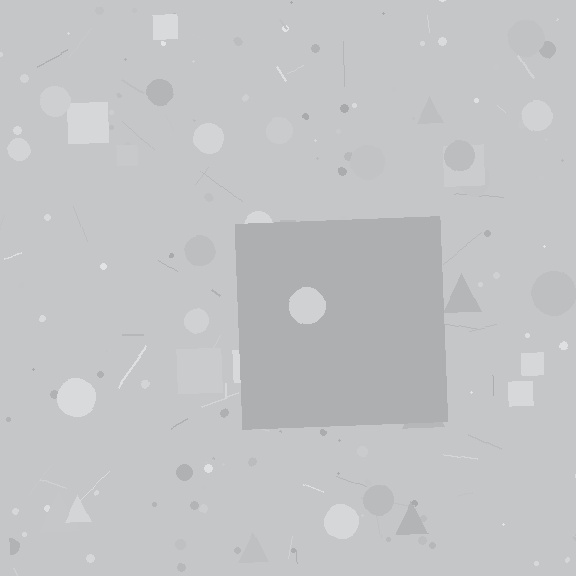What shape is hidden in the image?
A square is hidden in the image.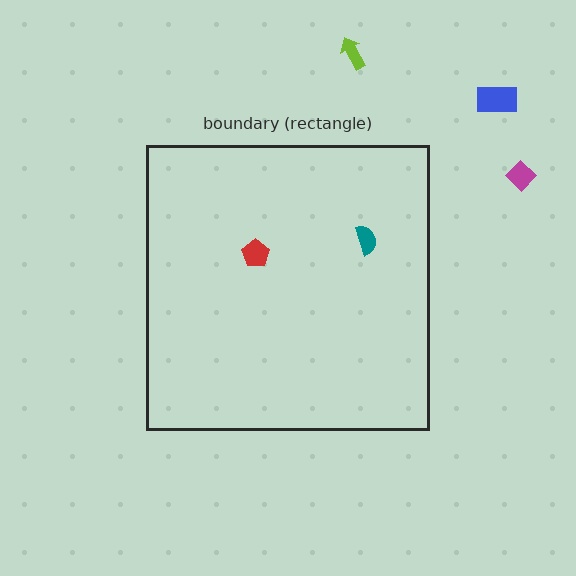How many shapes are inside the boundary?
2 inside, 3 outside.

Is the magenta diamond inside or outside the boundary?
Outside.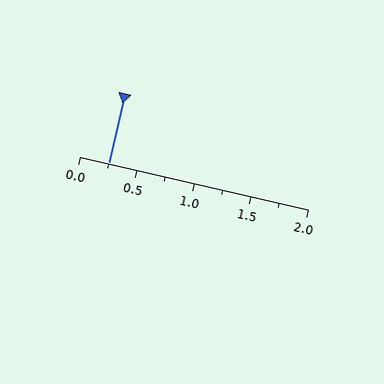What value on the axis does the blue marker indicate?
The marker indicates approximately 0.25.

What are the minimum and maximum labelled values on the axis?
The axis runs from 0.0 to 2.0.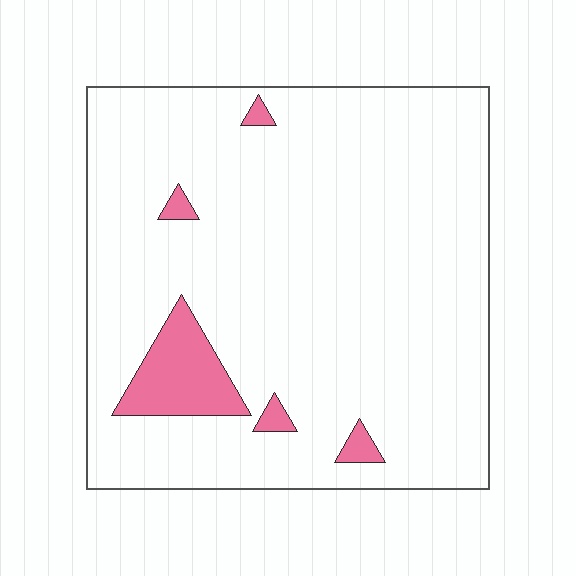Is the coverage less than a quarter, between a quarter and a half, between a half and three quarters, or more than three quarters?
Less than a quarter.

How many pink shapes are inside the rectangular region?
5.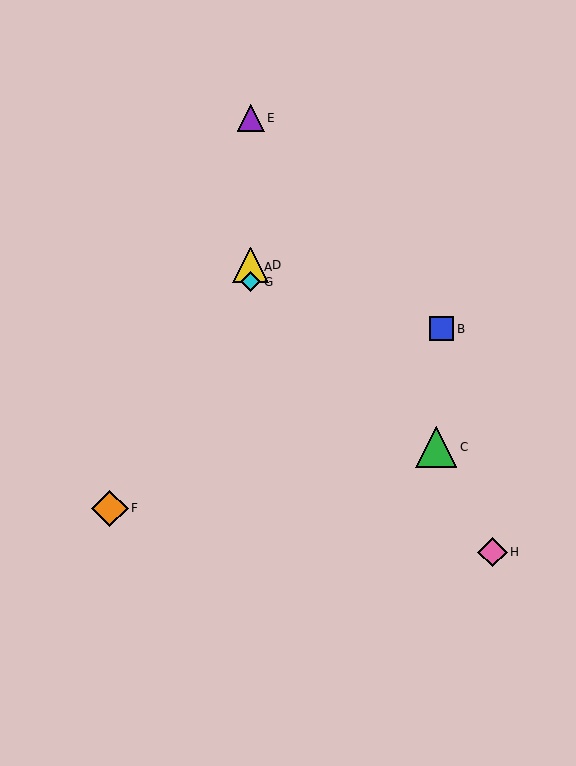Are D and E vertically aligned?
Yes, both are at x≈251.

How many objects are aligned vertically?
4 objects (A, D, E, G) are aligned vertically.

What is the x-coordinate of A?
Object A is at x≈251.